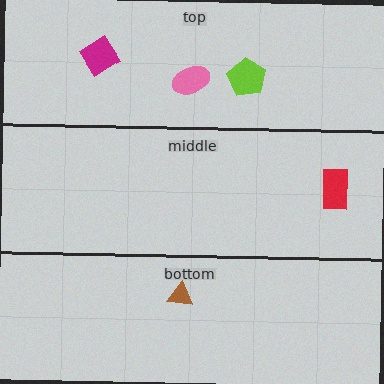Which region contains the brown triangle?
The bottom region.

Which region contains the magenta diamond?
The top region.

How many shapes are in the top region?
3.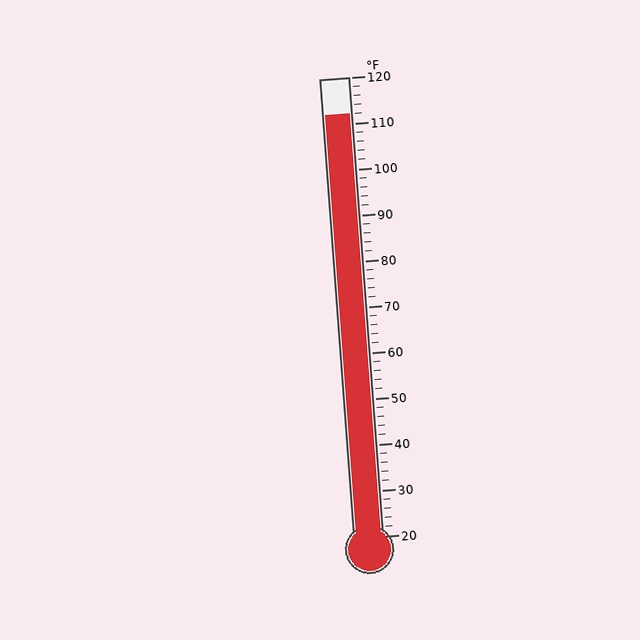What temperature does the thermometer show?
The thermometer shows approximately 112°F.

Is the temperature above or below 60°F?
The temperature is above 60°F.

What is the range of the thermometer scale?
The thermometer scale ranges from 20°F to 120°F.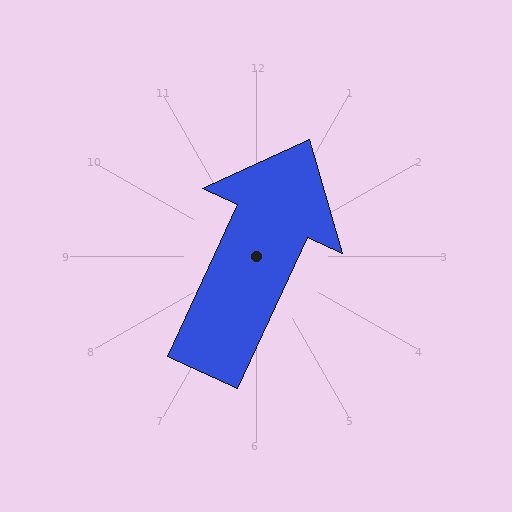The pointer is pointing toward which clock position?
Roughly 1 o'clock.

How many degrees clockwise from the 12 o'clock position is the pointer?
Approximately 25 degrees.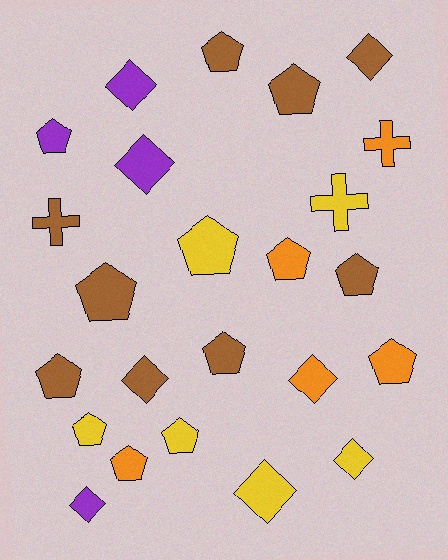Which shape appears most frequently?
Pentagon, with 13 objects.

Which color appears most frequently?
Brown, with 9 objects.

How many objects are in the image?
There are 24 objects.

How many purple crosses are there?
There are no purple crosses.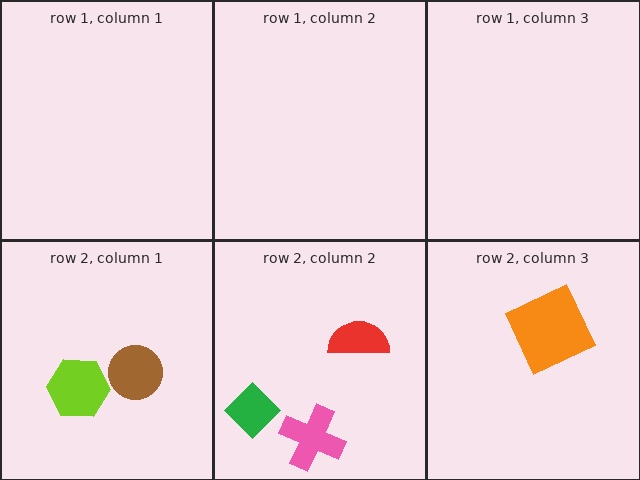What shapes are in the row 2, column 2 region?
The pink cross, the red semicircle, the green diamond.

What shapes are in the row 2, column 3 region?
The orange square.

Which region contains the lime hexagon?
The row 2, column 1 region.